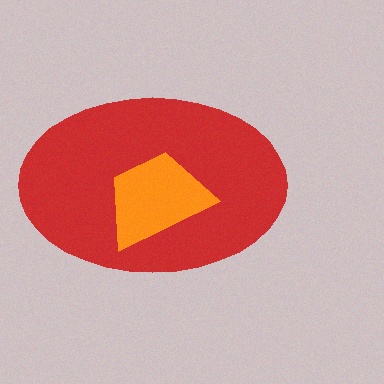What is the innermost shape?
The orange trapezoid.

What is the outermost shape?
The red ellipse.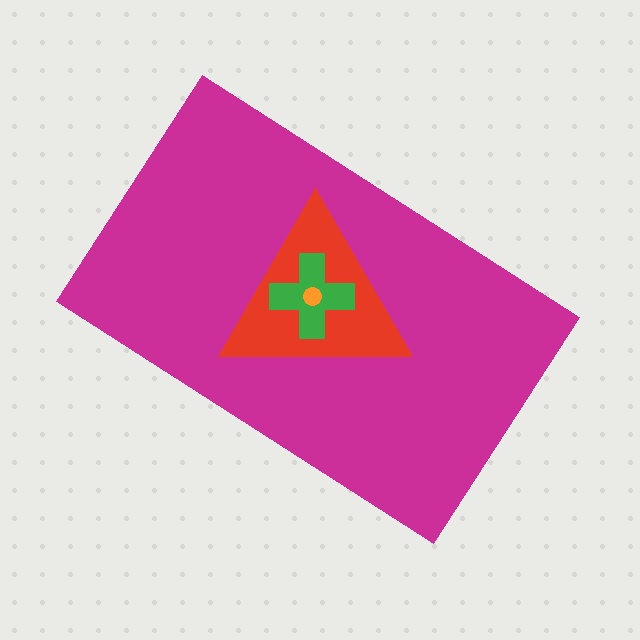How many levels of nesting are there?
4.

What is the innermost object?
The orange circle.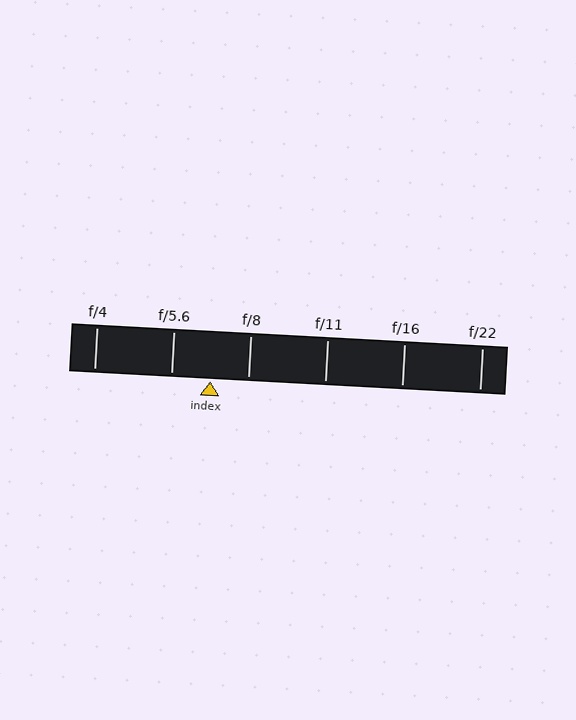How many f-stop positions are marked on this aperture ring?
There are 6 f-stop positions marked.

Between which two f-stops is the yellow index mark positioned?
The index mark is between f/5.6 and f/8.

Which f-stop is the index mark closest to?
The index mark is closest to f/8.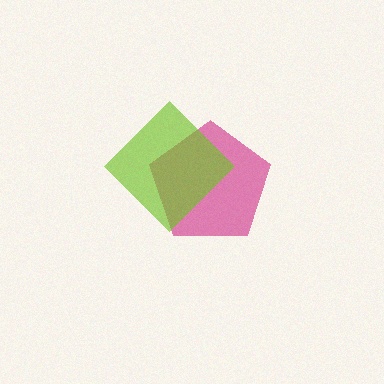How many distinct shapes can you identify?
There are 2 distinct shapes: a magenta pentagon, a lime diamond.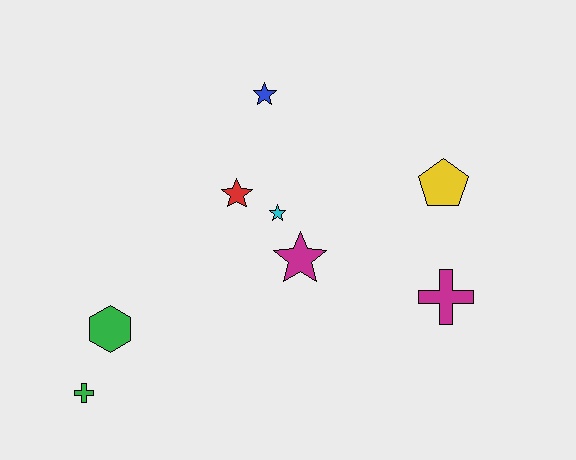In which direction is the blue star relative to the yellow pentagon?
The blue star is to the left of the yellow pentagon.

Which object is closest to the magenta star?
The cyan star is closest to the magenta star.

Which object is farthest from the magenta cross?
The green cross is farthest from the magenta cross.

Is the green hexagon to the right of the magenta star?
No